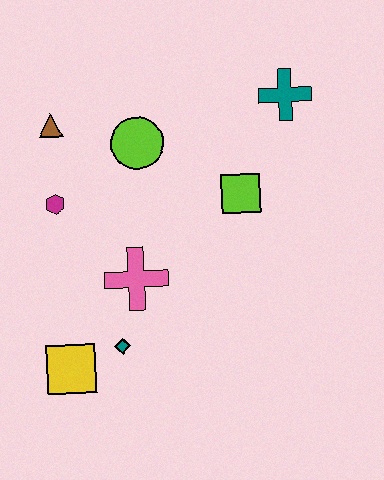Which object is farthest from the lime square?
The yellow square is farthest from the lime square.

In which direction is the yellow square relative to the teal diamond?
The yellow square is to the left of the teal diamond.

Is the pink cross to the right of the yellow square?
Yes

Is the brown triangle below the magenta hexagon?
No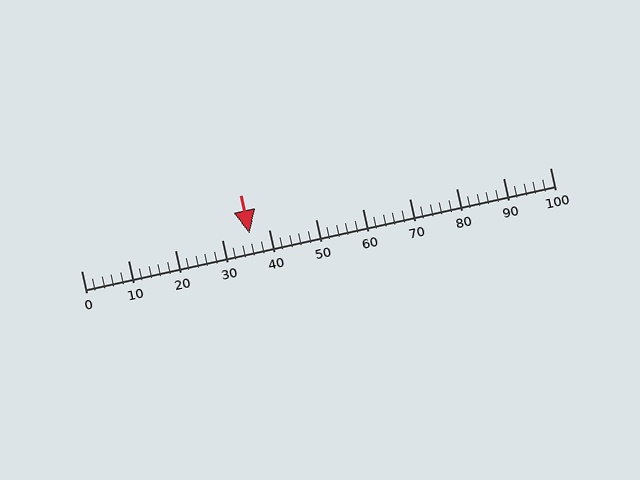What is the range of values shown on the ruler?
The ruler shows values from 0 to 100.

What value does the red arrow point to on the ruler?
The red arrow points to approximately 36.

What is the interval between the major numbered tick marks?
The major tick marks are spaced 10 units apart.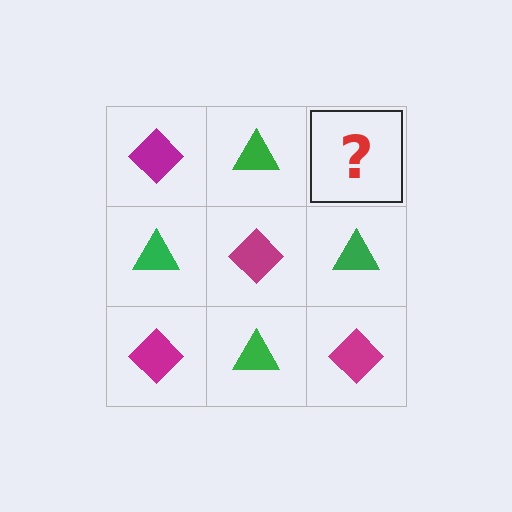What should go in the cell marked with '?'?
The missing cell should contain a magenta diamond.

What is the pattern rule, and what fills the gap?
The rule is that it alternates magenta diamond and green triangle in a checkerboard pattern. The gap should be filled with a magenta diamond.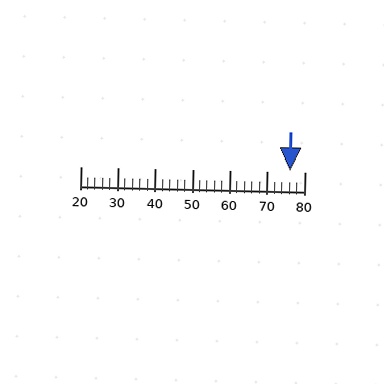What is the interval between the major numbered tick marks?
The major tick marks are spaced 10 units apart.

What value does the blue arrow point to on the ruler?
The blue arrow points to approximately 76.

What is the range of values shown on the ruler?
The ruler shows values from 20 to 80.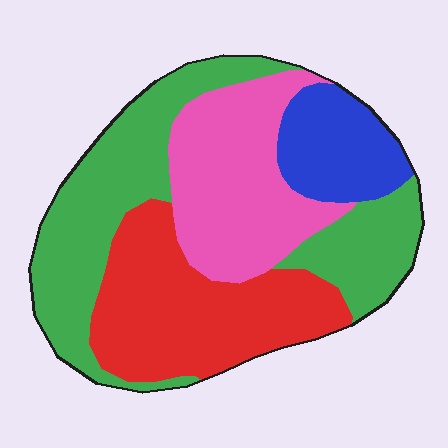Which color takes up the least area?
Blue, at roughly 10%.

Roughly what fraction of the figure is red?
Red takes up about one quarter (1/4) of the figure.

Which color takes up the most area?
Green, at roughly 35%.